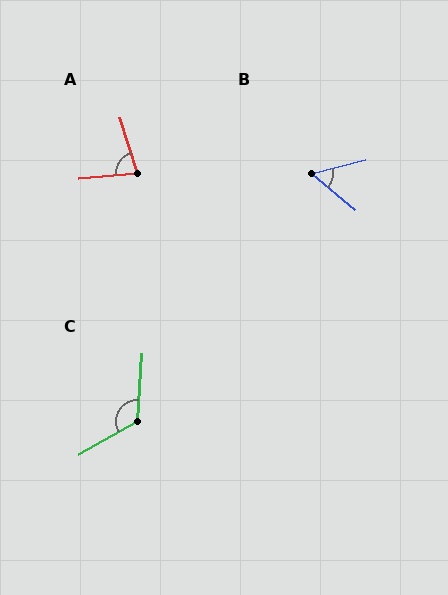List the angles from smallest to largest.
B (54°), A (77°), C (123°).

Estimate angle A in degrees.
Approximately 77 degrees.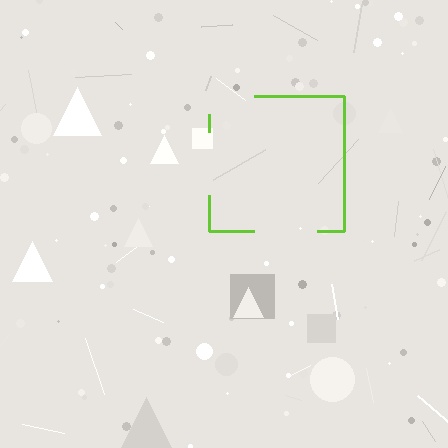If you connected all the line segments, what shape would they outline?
They would outline a square.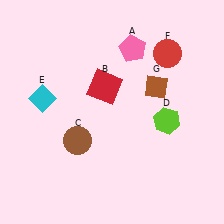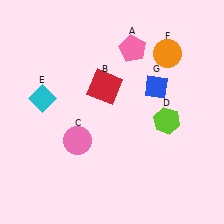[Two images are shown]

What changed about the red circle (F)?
In Image 1, F is red. In Image 2, it changed to orange.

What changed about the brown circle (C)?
In Image 1, C is brown. In Image 2, it changed to pink.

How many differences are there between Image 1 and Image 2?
There are 3 differences between the two images.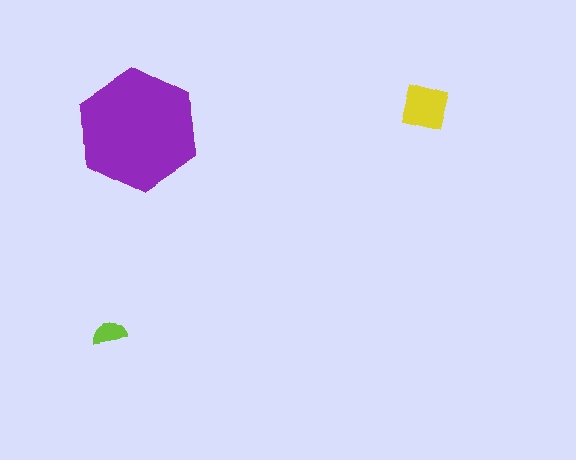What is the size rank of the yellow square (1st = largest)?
2nd.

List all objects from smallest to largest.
The lime semicircle, the yellow square, the purple hexagon.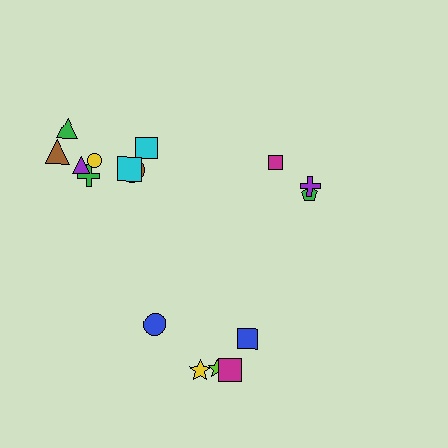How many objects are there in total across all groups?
There are 16 objects.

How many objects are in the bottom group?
There are 5 objects.